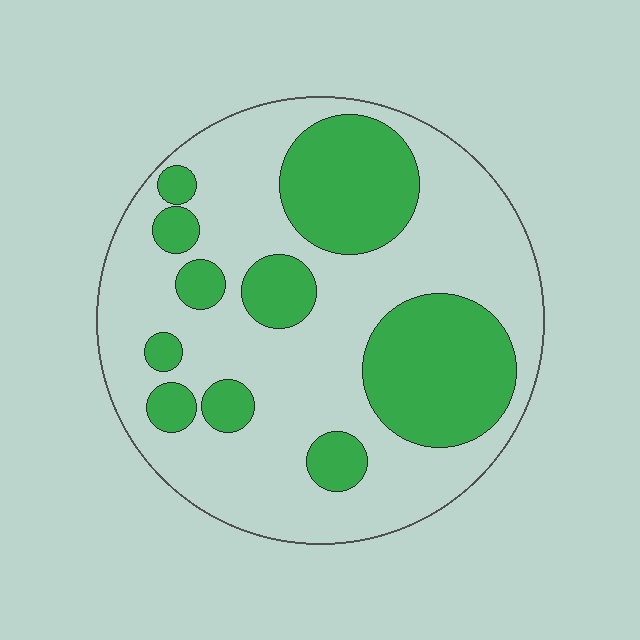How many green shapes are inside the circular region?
10.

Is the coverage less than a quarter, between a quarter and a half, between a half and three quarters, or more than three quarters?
Between a quarter and a half.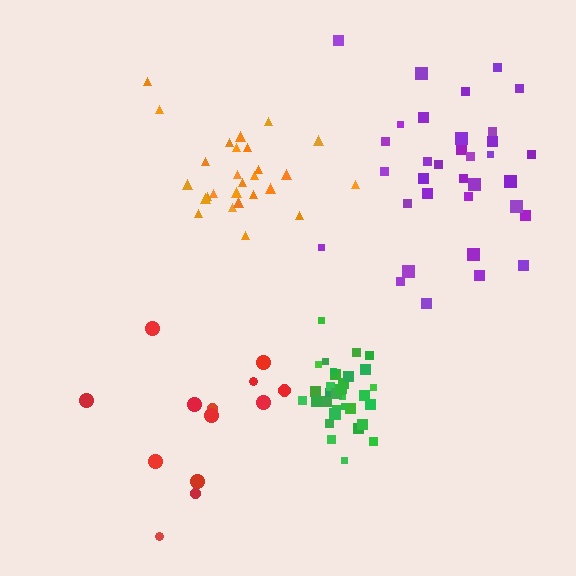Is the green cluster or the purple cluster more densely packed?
Green.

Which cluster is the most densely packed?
Green.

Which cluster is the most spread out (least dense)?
Red.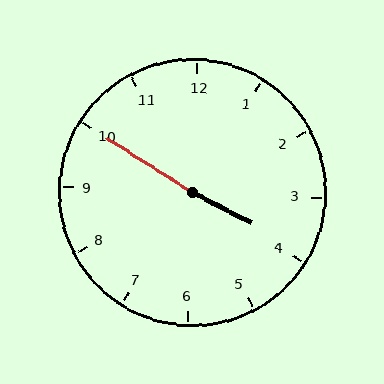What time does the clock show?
3:50.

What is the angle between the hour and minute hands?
Approximately 175 degrees.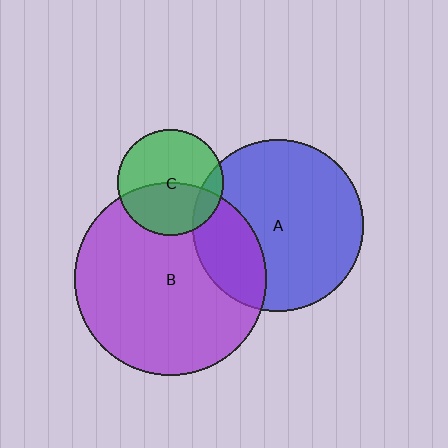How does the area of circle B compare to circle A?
Approximately 1.3 times.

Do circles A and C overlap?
Yes.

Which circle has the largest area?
Circle B (purple).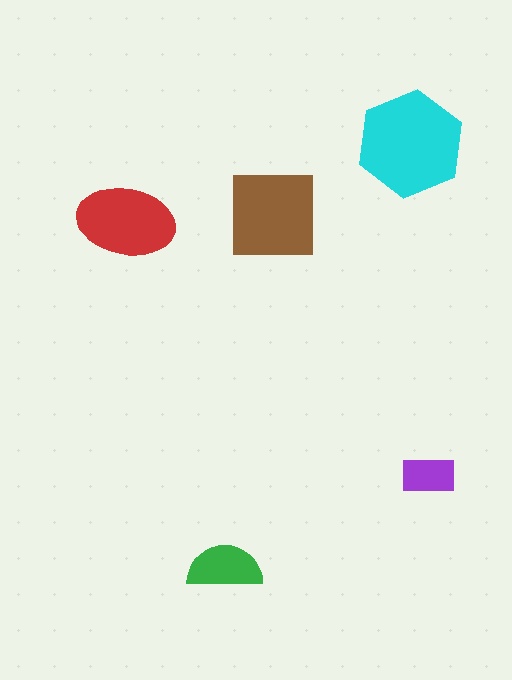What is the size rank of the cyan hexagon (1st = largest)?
1st.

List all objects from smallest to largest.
The purple rectangle, the green semicircle, the red ellipse, the brown square, the cyan hexagon.